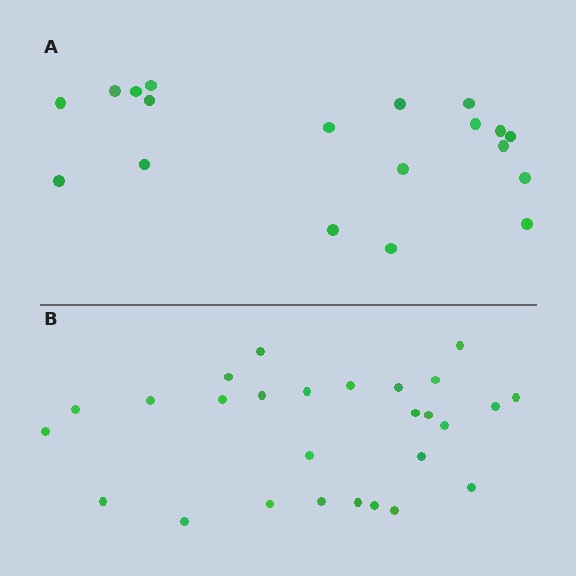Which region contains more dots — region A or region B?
Region B (the bottom region) has more dots.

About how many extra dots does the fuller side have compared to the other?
Region B has roughly 8 or so more dots than region A.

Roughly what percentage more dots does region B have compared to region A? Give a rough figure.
About 40% more.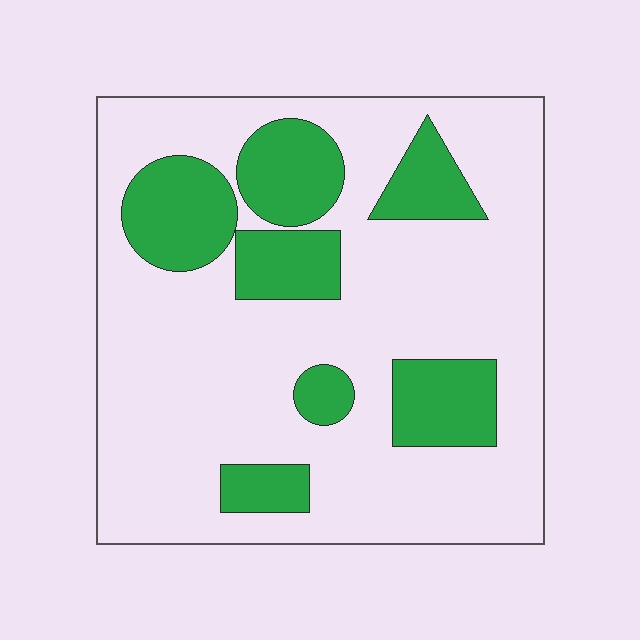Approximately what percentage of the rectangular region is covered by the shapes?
Approximately 25%.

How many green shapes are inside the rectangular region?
7.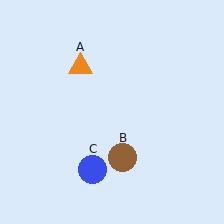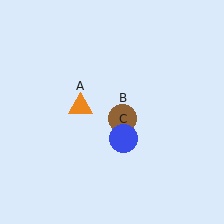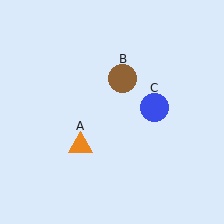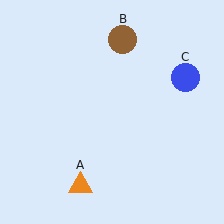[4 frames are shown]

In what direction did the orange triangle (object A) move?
The orange triangle (object A) moved down.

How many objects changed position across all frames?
3 objects changed position: orange triangle (object A), brown circle (object B), blue circle (object C).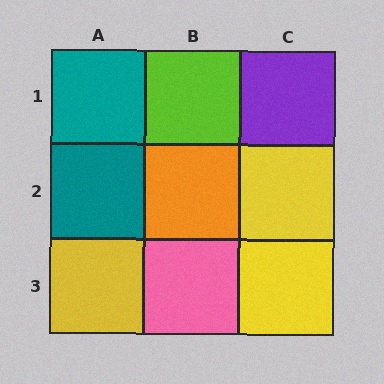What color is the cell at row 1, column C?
Purple.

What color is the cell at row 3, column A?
Yellow.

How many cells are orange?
1 cell is orange.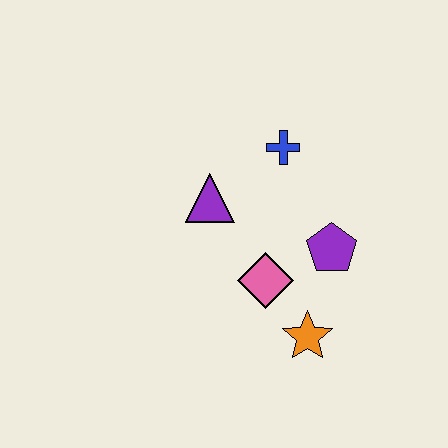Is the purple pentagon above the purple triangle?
No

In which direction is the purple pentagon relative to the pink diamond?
The purple pentagon is to the right of the pink diamond.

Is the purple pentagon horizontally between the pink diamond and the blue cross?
No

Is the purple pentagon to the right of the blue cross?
Yes